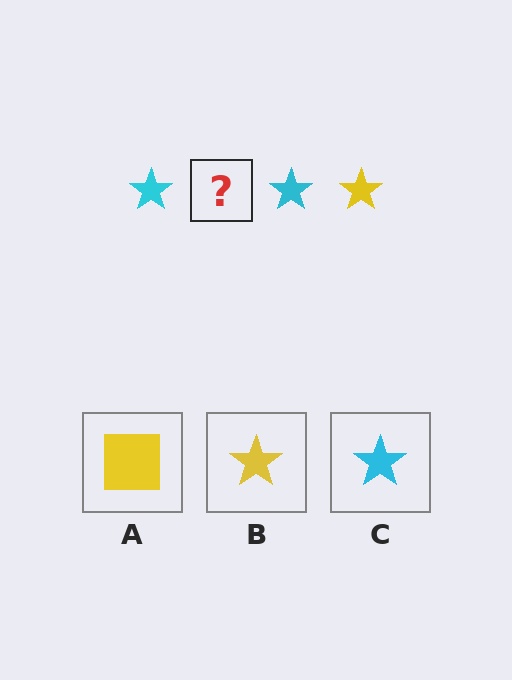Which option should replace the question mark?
Option B.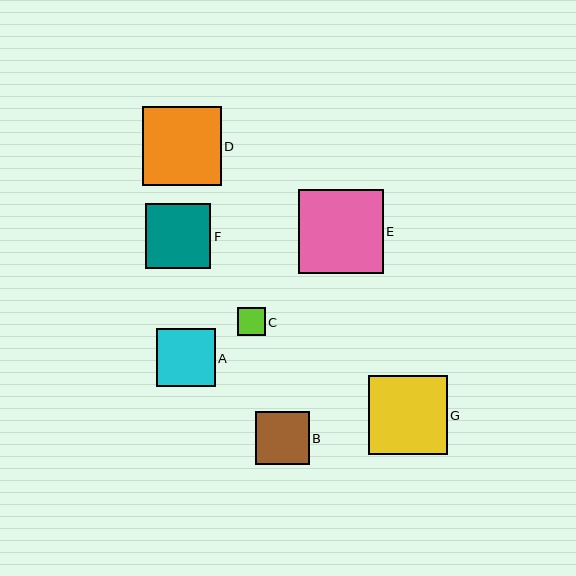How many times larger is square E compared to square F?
Square E is approximately 1.3 times the size of square F.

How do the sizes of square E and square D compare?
Square E and square D are approximately the same size.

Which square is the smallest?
Square C is the smallest with a size of approximately 28 pixels.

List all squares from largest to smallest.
From largest to smallest: E, D, G, F, A, B, C.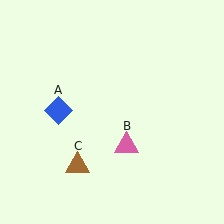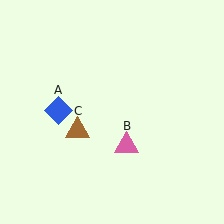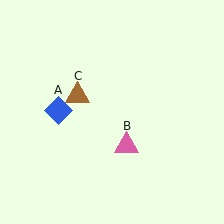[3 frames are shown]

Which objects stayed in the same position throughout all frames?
Blue diamond (object A) and pink triangle (object B) remained stationary.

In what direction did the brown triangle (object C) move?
The brown triangle (object C) moved up.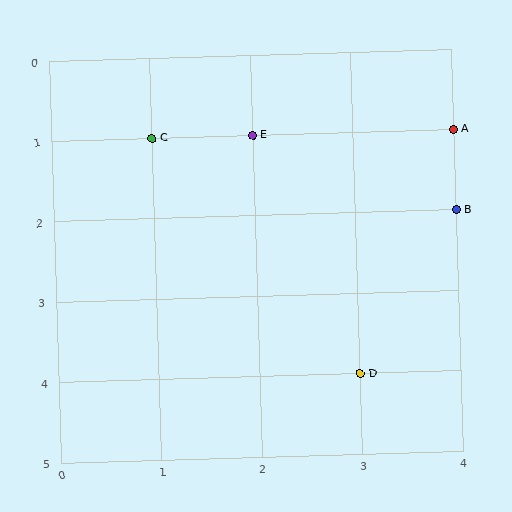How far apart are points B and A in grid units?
Points B and A are 1 row apart.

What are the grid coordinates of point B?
Point B is at grid coordinates (4, 2).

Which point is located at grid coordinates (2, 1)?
Point E is at (2, 1).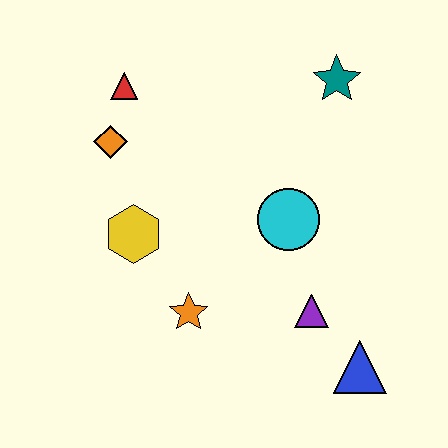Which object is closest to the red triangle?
The orange diamond is closest to the red triangle.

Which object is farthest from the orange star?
The teal star is farthest from the orange star.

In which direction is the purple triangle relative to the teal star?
The purple triangle is below the teal star.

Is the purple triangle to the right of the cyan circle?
Yes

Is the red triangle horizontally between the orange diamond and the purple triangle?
Yes